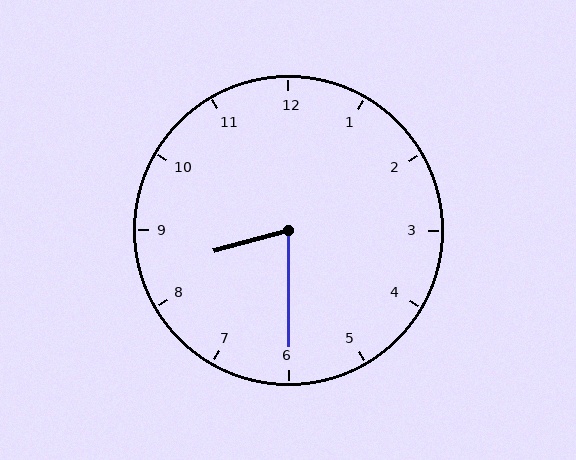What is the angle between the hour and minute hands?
Approximately 75 degrees.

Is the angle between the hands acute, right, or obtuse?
It is acute.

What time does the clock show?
8:30.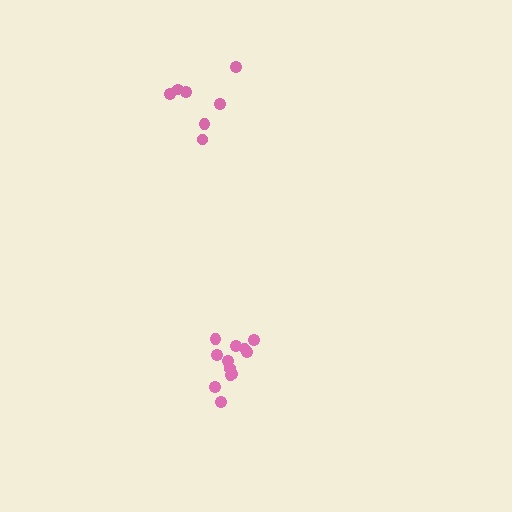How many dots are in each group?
Group 1: 12 dots, Group 2: 7 dots (19 total).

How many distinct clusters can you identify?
There are 2 distinct clusters.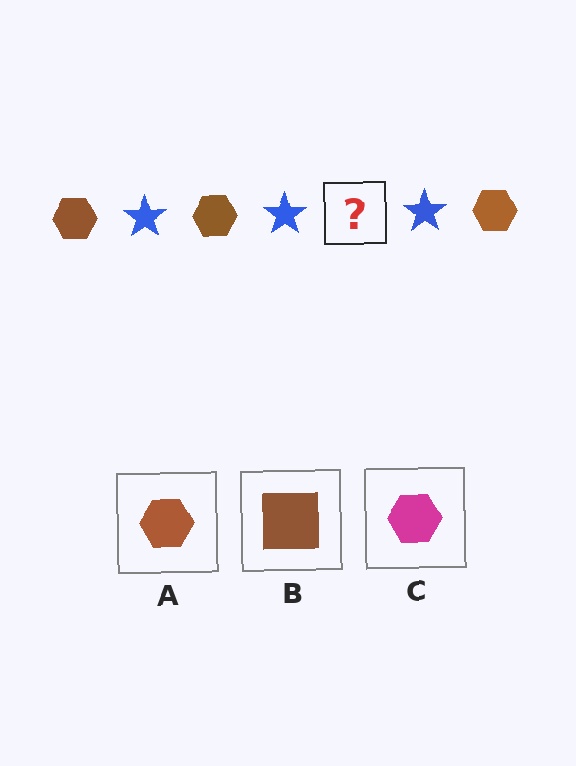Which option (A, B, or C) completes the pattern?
A.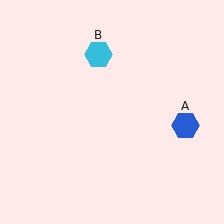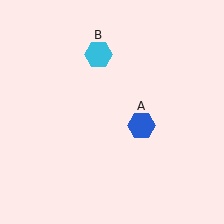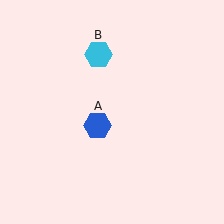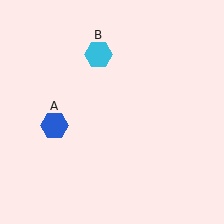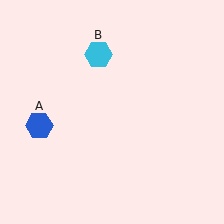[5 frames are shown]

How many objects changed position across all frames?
1 object changed position: blue hexagon (object A).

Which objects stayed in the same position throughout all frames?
Cyan hexagon (object B) remained stationary.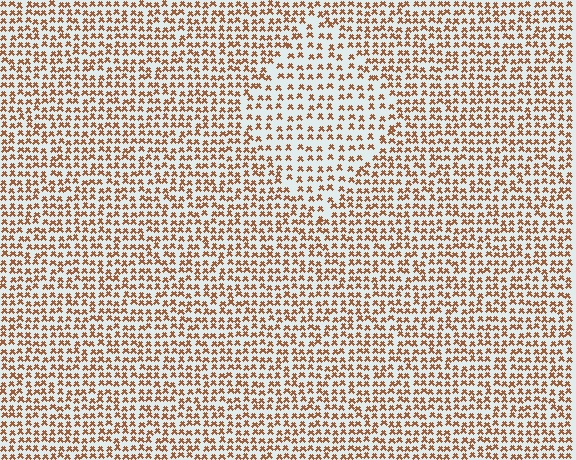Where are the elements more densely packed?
The elements are more densely packed outside the diamond boundary.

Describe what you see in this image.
The image contains small brown elements arranged at two different densities. A diamond-shaped region is visible where the elements are less densely packed than the surrounding area.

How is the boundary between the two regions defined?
The boundary is defined by a change in element density (approximately 1.6x ratio). All elements are the same color, size, and shape.